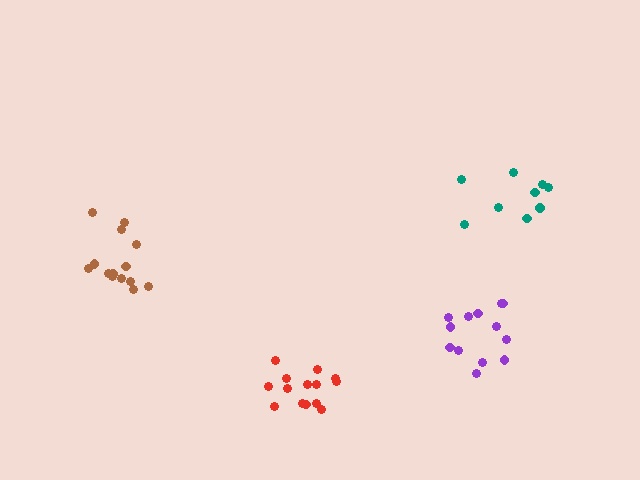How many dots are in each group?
Group 1: 13 dots, Group 2: 14 dots, Group 3: 9 dots, Group 4: 14 dots (50 total).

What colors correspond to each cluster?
The clusters are colored: purple, red, teal, brown.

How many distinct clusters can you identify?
There are 4 distinct clusters.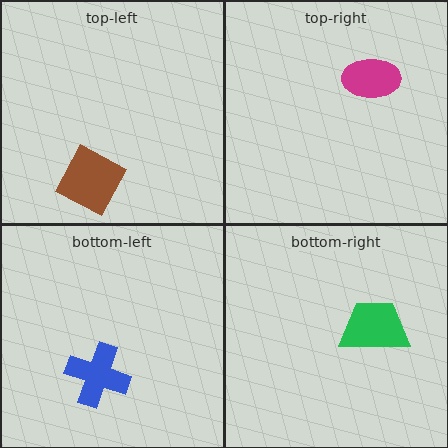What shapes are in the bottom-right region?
The green trapezoid.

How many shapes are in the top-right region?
1.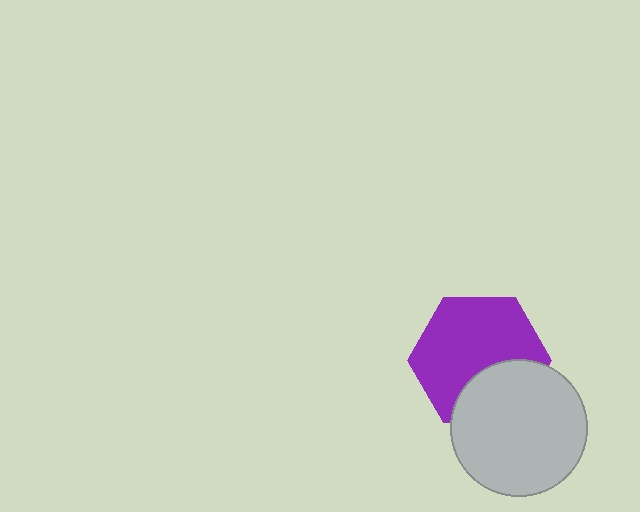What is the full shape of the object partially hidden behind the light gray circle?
The partially hidden object is a purple hexagon.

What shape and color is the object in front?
The object in front is a light gray circle.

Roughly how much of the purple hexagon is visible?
Most of it is visible (roughly 69%).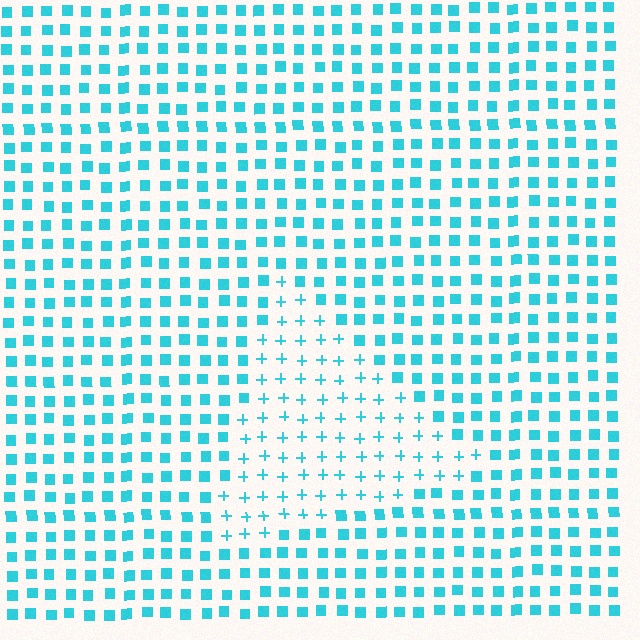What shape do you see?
I see a triangle.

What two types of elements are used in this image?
The image uses plus signs inside the triangle region and squares outside it.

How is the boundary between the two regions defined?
The boundary is defined by a change in element shape: plus signs inside vs. squares outside. All elements share the same color and spacing.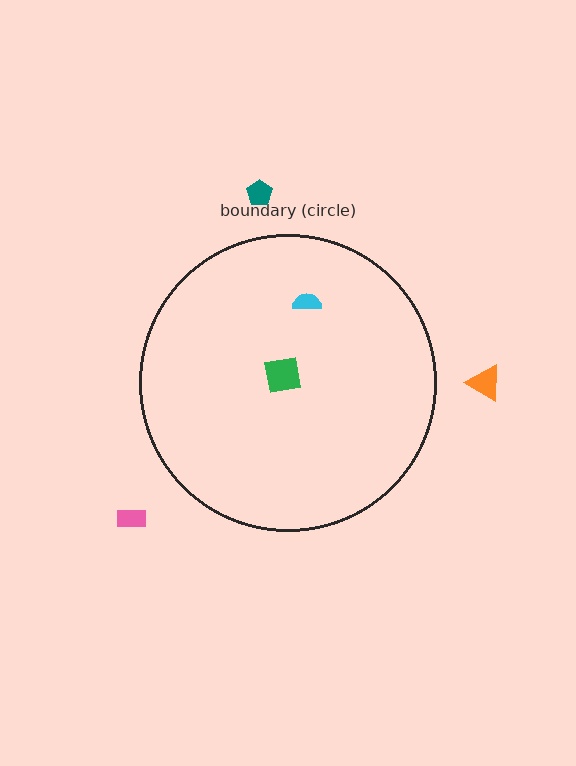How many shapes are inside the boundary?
2 inside, 3 outside.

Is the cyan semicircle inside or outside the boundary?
Inside.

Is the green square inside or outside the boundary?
Inside.